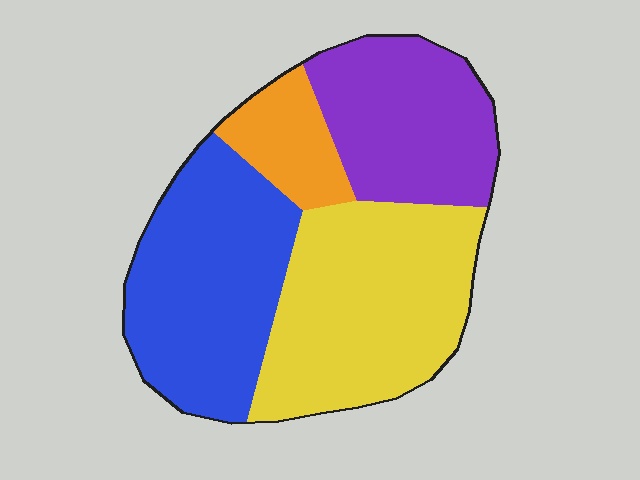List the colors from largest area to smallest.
From largest to smallest: yellow, blue, purple, orange.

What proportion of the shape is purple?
Purple takes up about one quarter (1/4) of the shape.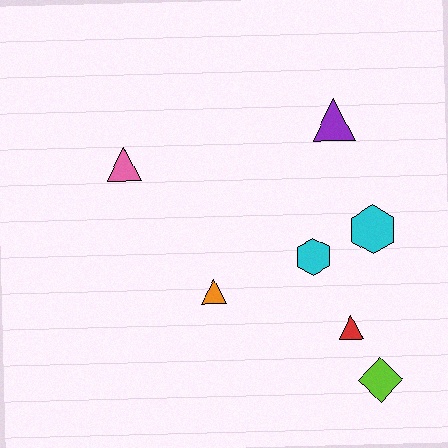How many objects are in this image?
There are 7 objects.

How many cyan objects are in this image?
There are 2 cyan objects.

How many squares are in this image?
There are no squares.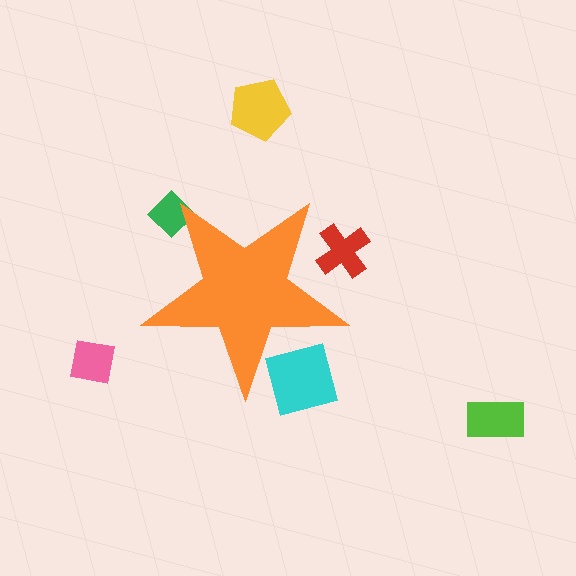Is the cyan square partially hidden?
Yes, the cyan square is partially hidden behind the orange star.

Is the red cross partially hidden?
Yes, the red cross is partially hidden behind the orange star.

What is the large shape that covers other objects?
An orange star.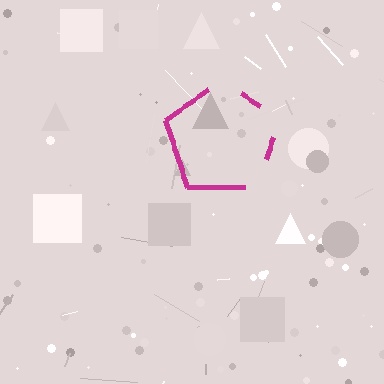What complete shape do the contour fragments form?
The contour fragments form a pentagon.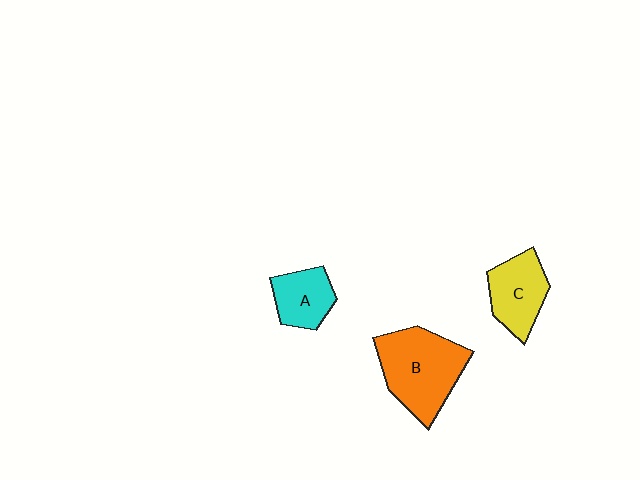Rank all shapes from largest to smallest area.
From largest to smallest: B (orange), C (yellow), A (cyan).